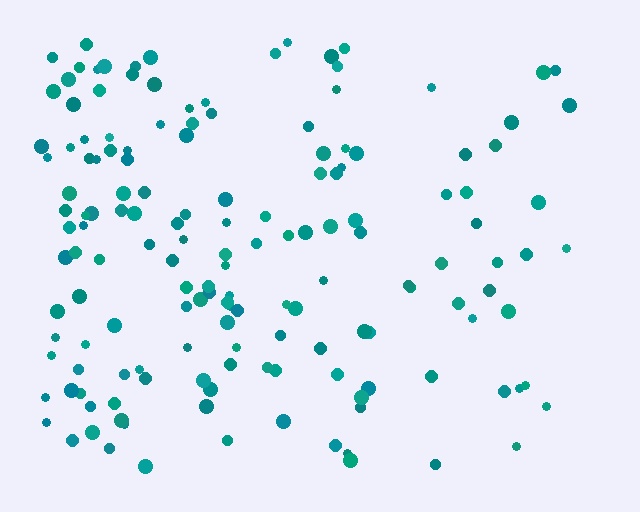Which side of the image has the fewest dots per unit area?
The right.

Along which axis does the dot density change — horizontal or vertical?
Horizontal.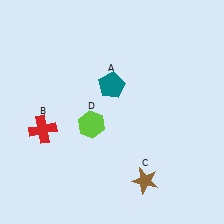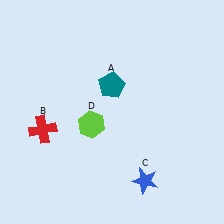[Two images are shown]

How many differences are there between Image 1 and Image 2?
There is 1 difference between the two images.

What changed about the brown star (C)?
In Image 1, C is brown. In Image 2, it changed to blue.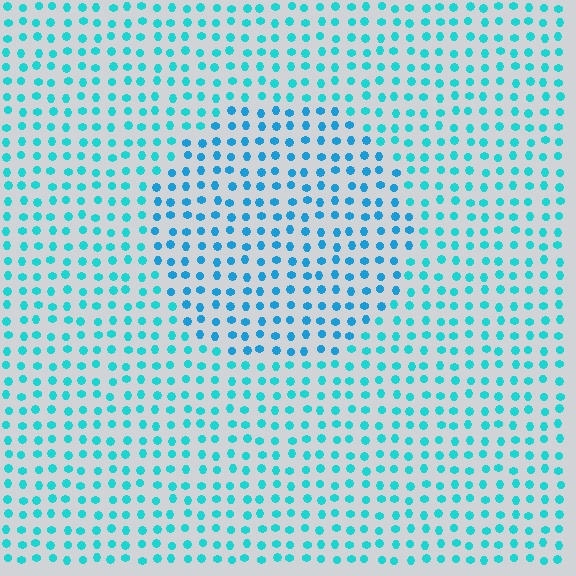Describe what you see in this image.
The image is filled with small cyan elements in a uniform arrangement. A circle-shaped region is visible where the elements are tinted to a slightly different hue, forming a subtle color boundary.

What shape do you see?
I see a circle.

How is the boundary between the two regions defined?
The boundary is defined purely by a slight shift in hue (about 20 degrees). Spacing, size, and orientation are identical on both sides.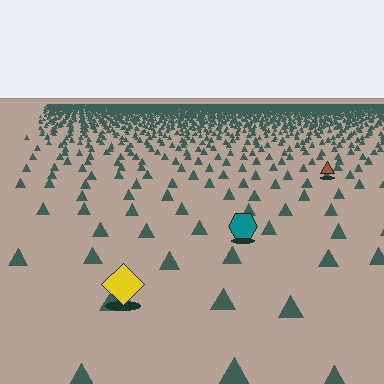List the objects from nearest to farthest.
From nearest to farthest: the yellow diamond, the teal hexagon, the brown triangle.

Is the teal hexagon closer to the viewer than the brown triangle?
Yes. The teal hexagon is closer — you can tell from the texture gradient: the ground texture is coarser near it.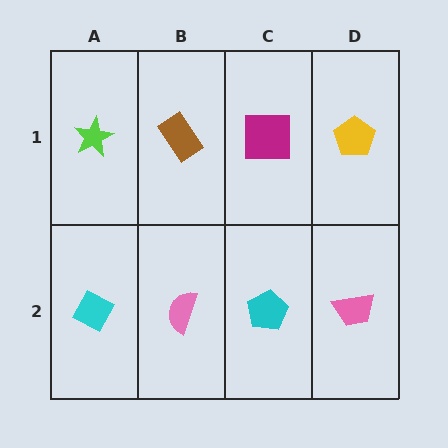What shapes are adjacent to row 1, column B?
A pink semicircle (row 2, column B), a lime star (row 1, column A), a magenta square (row 1, column C).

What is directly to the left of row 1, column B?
A lime star.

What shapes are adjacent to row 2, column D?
A yellow pentagon (row 1, column D), a cyan pentagon (row 2, column C).